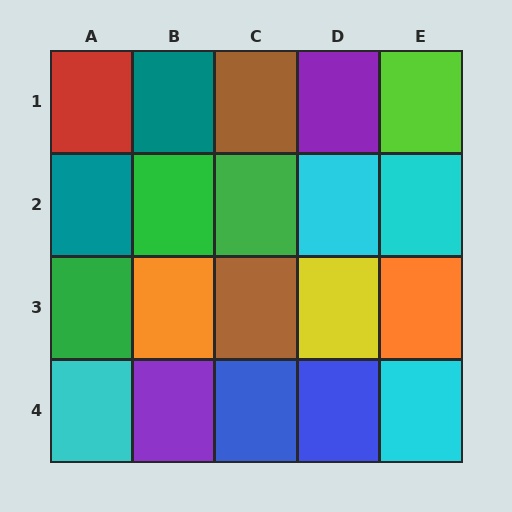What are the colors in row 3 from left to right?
Green, orange, brown, yellow, orange.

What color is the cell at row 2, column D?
Cyan.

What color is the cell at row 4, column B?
Purple.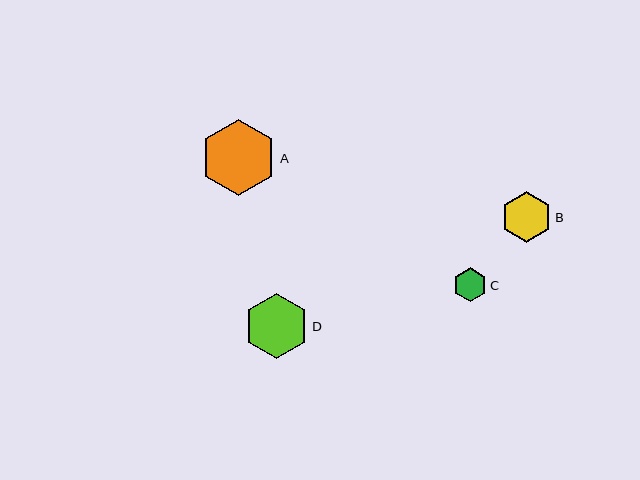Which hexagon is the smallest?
Hexagon C is the smallest with a size of approximately 34 pixels.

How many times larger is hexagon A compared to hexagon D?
Hexagon A is approximately 1.2 times the size of hexagon D.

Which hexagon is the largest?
Hexagon A is the largest with a size of approximately 77 pixels.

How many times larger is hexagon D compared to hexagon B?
Hexagon D is approximately 1.3 times the size of hexagon B.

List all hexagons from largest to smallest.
From largest to smallest: A, D, B, C.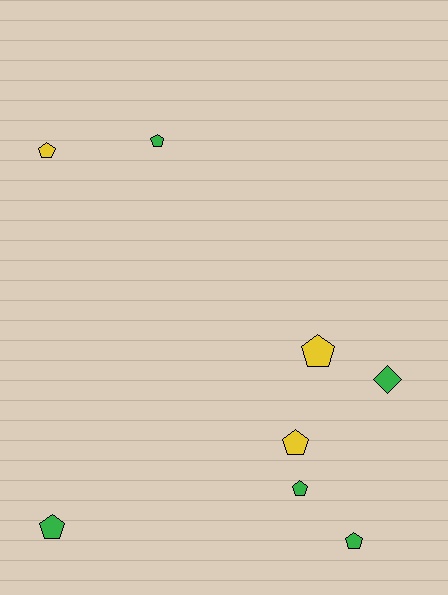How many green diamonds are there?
There is 1 green diamond.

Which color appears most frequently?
Green, with 5 objects.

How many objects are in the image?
There are 8 objects.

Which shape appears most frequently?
Pentagon, with 7 objects.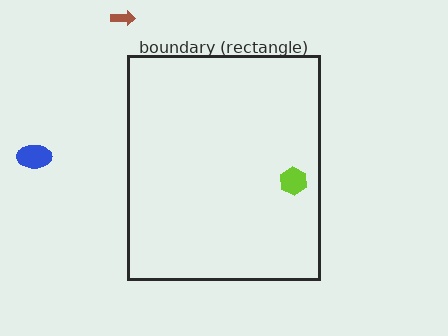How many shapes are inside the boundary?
1 inside, 2 outside.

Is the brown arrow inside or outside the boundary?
Outside.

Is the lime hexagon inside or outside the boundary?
Inside.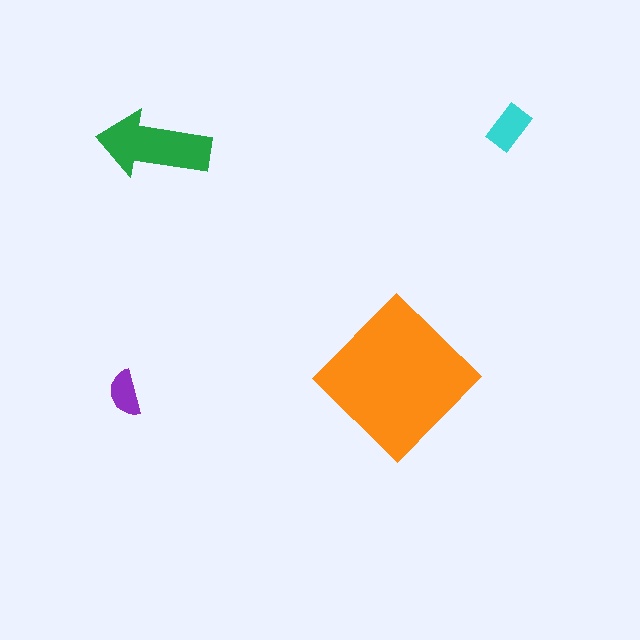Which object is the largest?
The orange diamond.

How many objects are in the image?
There are 4 objects in the image.